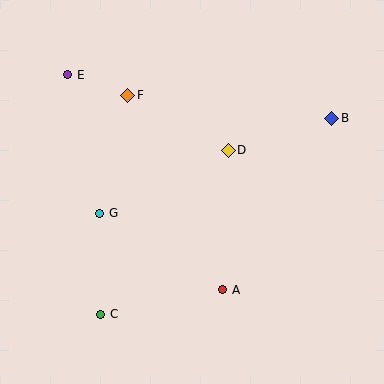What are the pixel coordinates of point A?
Point A is at (223, 290).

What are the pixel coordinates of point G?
Point G is at (100, 213).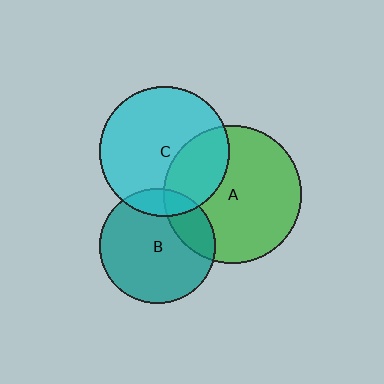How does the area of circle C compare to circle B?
Approximately 1.3 times.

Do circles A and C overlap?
Yes.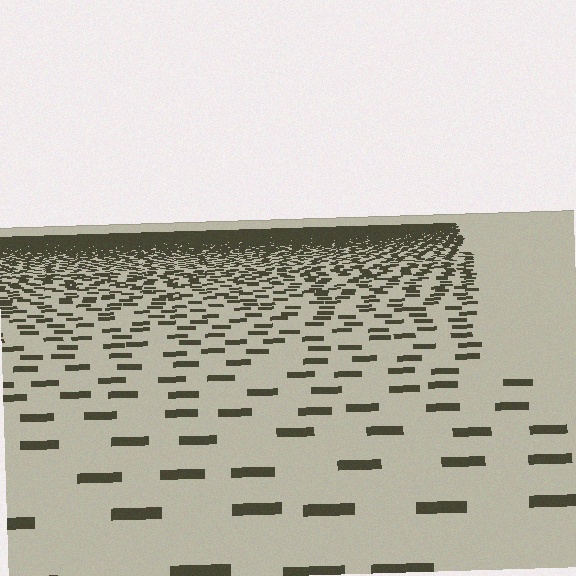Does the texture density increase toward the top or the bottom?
Density increases toward the top.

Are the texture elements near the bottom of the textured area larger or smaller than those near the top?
Larger. Near the bottom, elements are closer to the viewer and appear at a bigger on-screen size.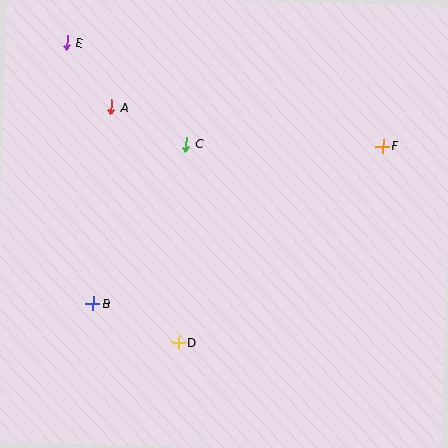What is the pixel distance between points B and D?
The distance between B and D is 94 pixels.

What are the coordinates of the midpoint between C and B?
The midpoint between C and B is at (140, 224).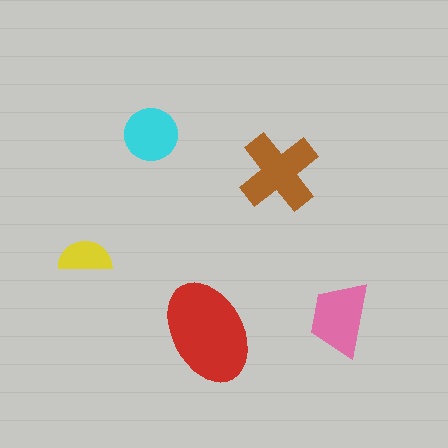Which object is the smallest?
The yellow semicircle.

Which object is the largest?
The red ellipse.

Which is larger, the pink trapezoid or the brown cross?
The brown cross.